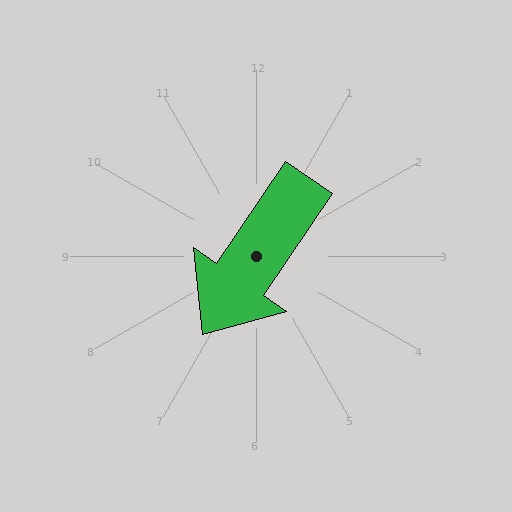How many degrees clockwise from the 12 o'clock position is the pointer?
Approximately 214 degrees.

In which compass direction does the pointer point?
Southwest.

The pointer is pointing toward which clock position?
Roughly 7 o'clock.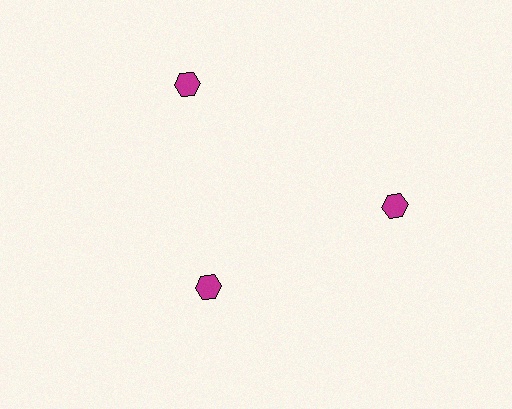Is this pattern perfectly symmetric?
No. The 3 magenta hexagons are arranged in a ring, but one element near the 7 o'clock position is pulled inward toward the center, breaking the 3-fold rotational symmetry.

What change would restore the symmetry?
The symmetry would be restored by moving it outward, back onto the ring so that all 3 hexagons sit at equal angles and equal distance from the center.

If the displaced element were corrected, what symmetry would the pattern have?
It would have 3-fold rotational symmetry — the pattern would map onto itself every 120 degrees.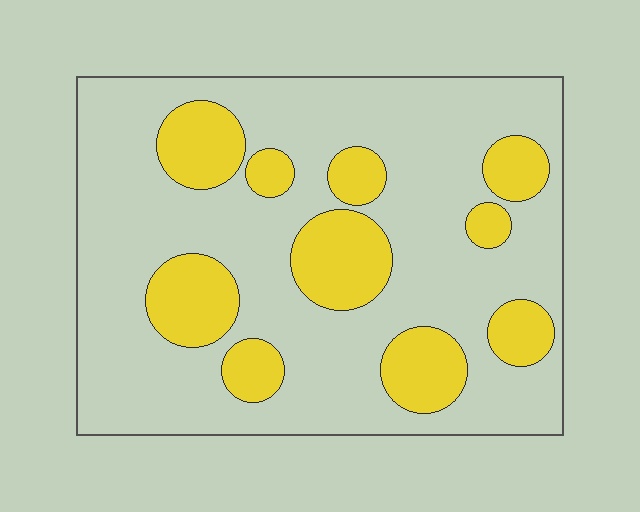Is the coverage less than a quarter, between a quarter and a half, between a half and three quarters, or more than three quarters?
Between a quarter and a half.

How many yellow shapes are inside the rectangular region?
10.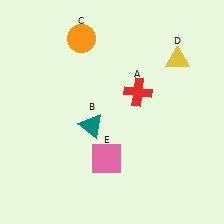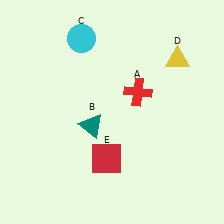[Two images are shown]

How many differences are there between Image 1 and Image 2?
There are 2 differences between the two images.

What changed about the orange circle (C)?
In Image 1, C is orange. In Image 2, it changed to cyan.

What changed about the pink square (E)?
In Image 1, E is pink. In Image 2, it changed to red.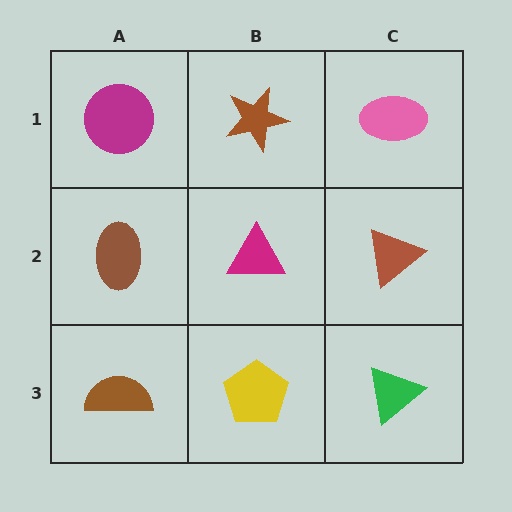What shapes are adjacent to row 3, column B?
A magenta triangle (row 2, column B), a brown semicircle (row 3, column A), a green triangle (row 3, column C).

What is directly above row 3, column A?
A brown ellipse.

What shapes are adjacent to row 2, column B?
A brown star (row 1, column B), a yellow pentagon (row 3, column B), a brown ellipse (row 2, column A), a brown triangle (row 2, column C).